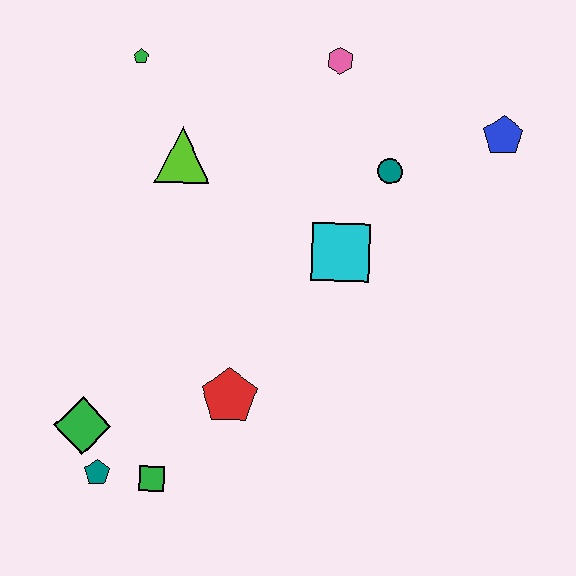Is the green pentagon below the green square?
No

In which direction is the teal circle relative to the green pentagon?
The teal circle is to the right of the green pentagon.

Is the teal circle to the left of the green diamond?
No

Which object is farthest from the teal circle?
The teal pentagon is farthest from the teal circle.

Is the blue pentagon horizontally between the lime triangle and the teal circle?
No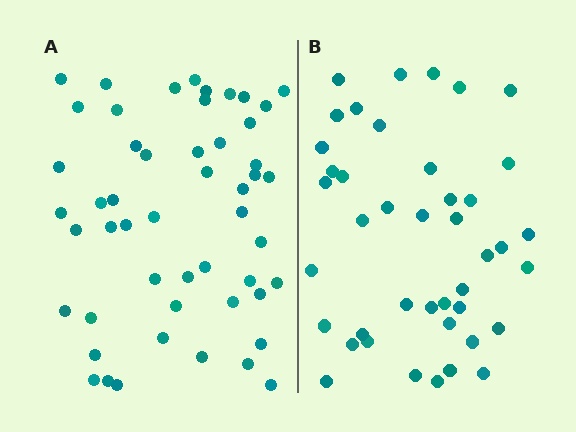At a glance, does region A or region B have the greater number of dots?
Region A (the left region) has more dots.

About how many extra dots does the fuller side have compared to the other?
Region A has roughly 8 or so more dots than region B.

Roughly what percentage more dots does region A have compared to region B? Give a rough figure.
About 20% more.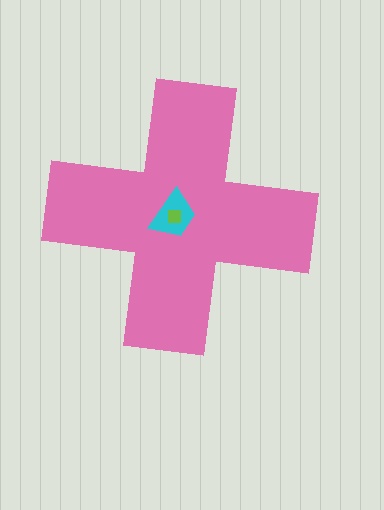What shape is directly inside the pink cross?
The cyan trapezoid.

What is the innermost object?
The lime square.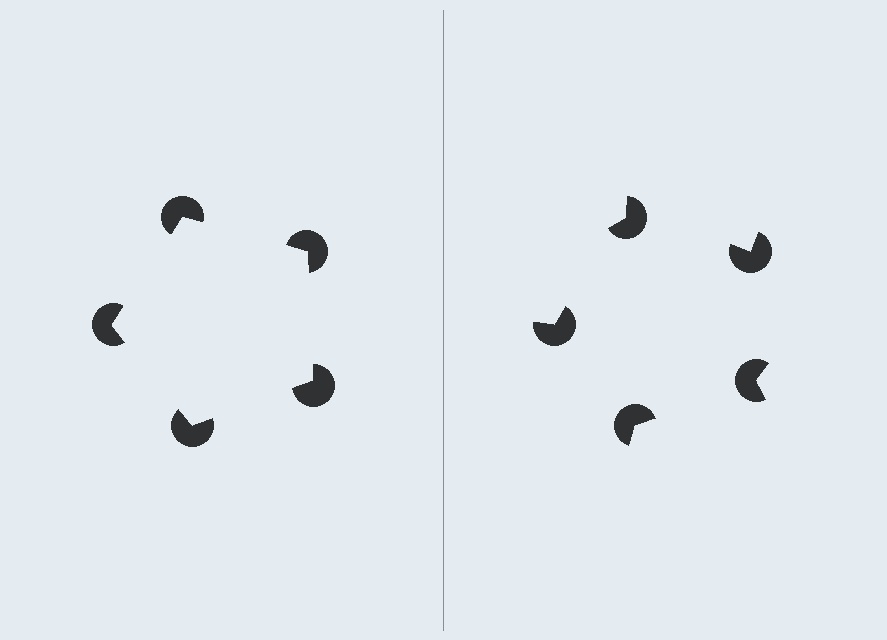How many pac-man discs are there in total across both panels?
10 — 5 on each side.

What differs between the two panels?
The pac-man discs are positioned identically on both sides; only the wedge orientations differ. On the left they align to a pentagon; on the right they are misaligned.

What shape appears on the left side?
An illusory pentagon.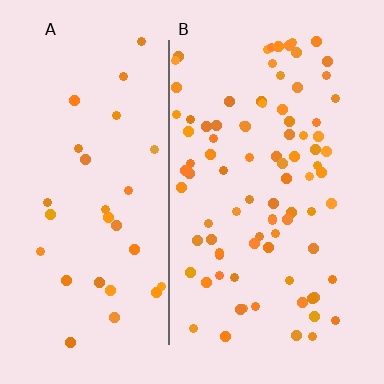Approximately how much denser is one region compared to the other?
Approximately 2.7× — region B over region A.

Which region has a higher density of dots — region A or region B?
B (the right).